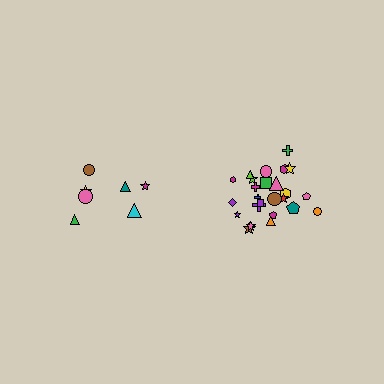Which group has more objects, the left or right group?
The right group.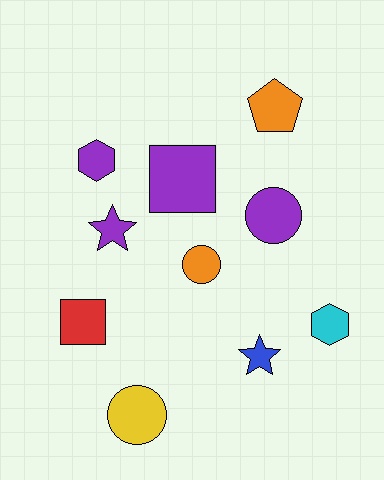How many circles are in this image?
There are 3 circles.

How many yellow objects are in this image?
There is 1 yellow object.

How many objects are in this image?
There are 10 objects.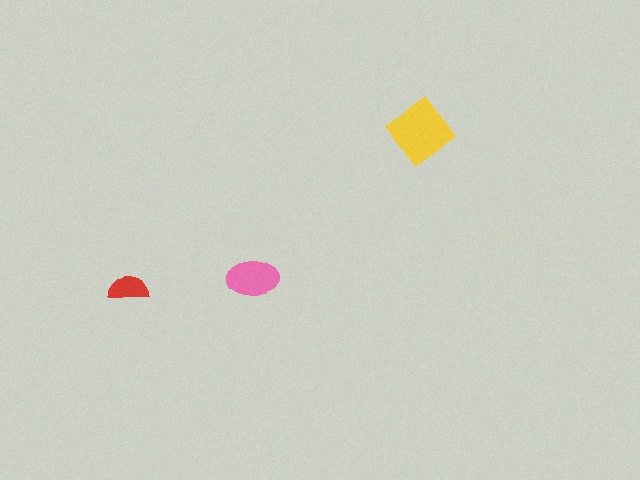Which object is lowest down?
The red semicircle is bottommost.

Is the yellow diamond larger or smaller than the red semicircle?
Larger.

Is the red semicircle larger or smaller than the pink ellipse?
Smaller.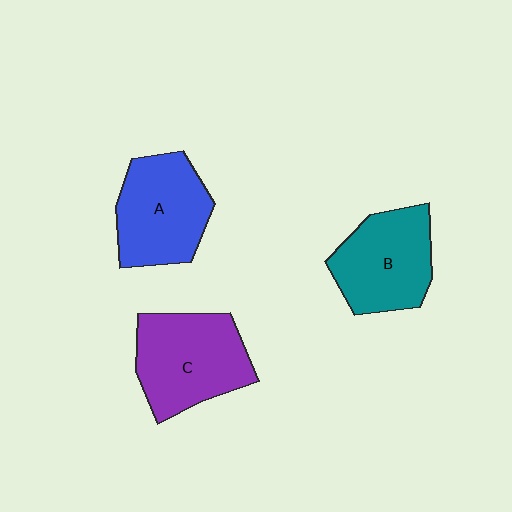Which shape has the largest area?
Shape C (purple).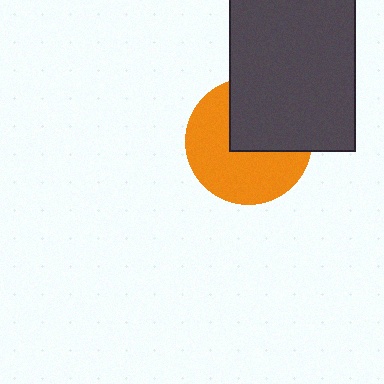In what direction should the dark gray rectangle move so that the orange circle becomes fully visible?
The dark gray rectangle should move toward the upper-right. That is the shortest direction to clear the overlap and leave the orange circle fully visible.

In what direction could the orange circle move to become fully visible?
The orange circle could move toward the lower-left. That would shift it out from behind the dark gray rectangle entirely.